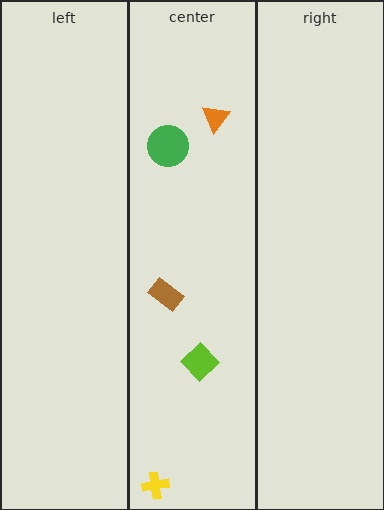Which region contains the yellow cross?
The center region.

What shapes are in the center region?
The lime diamond, the orange triangle, the brown rectangle, the green circle, the yellow cross.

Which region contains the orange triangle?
The center region.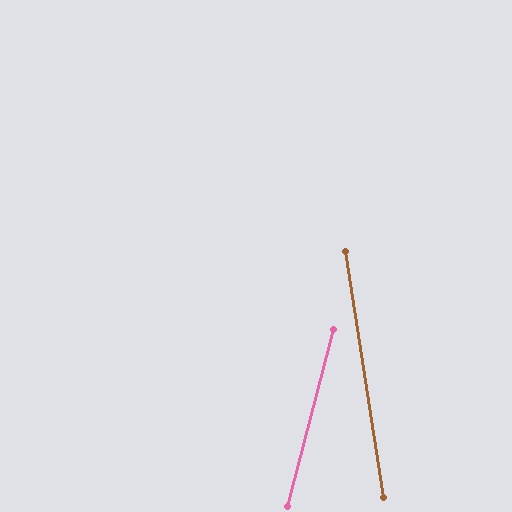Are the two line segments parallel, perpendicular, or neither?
Neither parallel nor perpendicular — they differ by about 23°.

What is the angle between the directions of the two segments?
Approximately 23 degrees.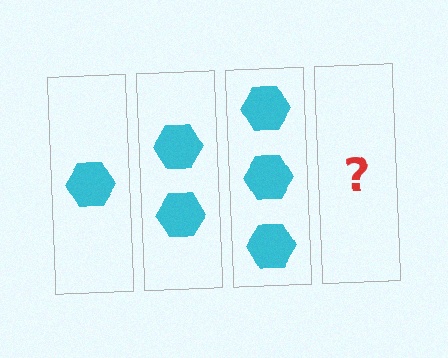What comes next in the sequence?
The next element should be 4 hexagons.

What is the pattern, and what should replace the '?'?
The pattern is that each step adds one more hexagon. The '?' should be 4 hexagons.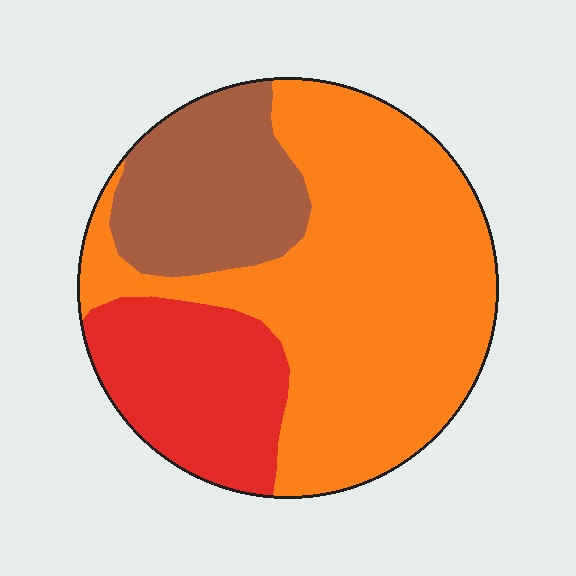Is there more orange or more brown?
Orange.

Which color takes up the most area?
Orange, at roughly 60%.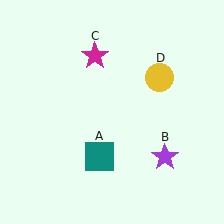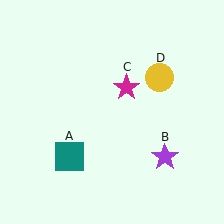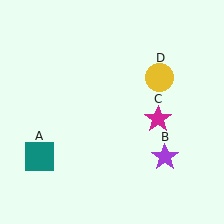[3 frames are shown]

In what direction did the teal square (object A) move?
The teal square (object A) moved left.